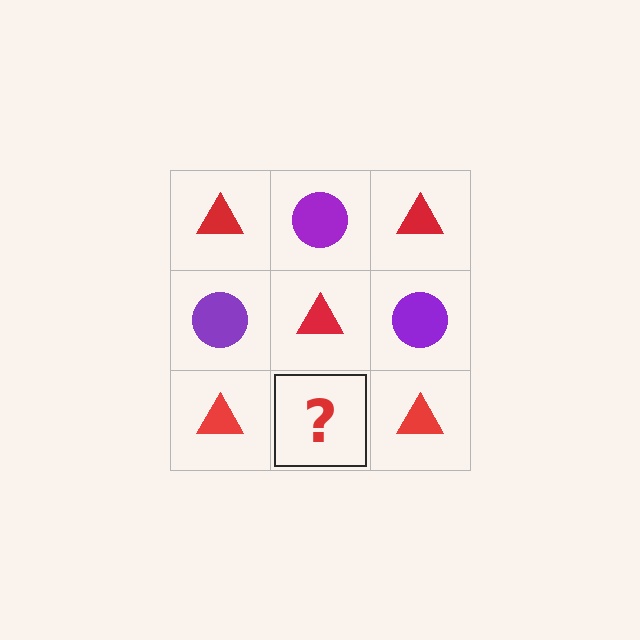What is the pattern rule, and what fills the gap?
The rule is that it alternates red triangle and purple circle in a checkerboard pattern. The gap should be filled with a purple circle.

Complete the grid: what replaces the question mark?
The question mark should be replaced with a purple circle.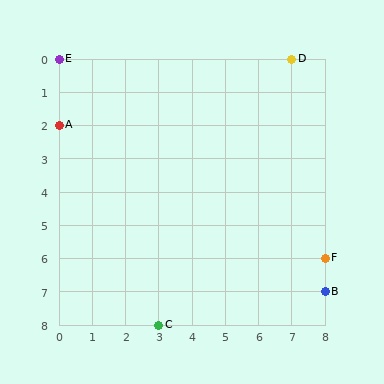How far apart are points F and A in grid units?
Points F and A are 8 columns and 4 rows apart (about 8.9 grid units diagonally).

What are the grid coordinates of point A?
Point A is at grid coordinates (0, 2).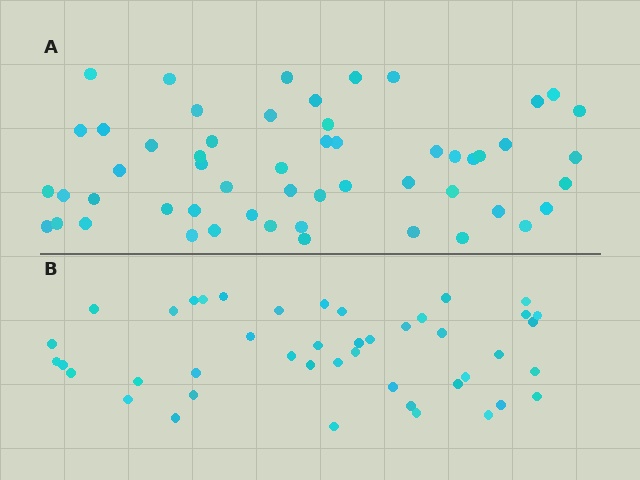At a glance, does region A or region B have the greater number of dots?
Region A (the top region) has more dots.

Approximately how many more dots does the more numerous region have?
Region A has roughly 10 or so more dots than region B.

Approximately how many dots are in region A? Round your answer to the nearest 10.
About 50 dots. (The exact count is 54, which rounds to 50.)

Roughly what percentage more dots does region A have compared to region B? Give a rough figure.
About 25% more.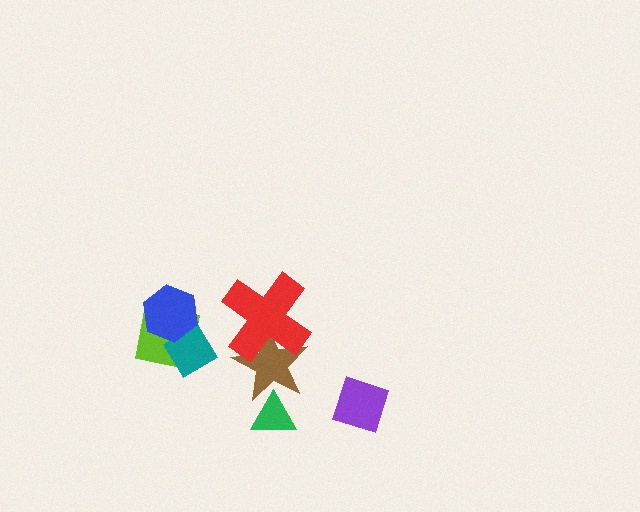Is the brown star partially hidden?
Yes, it is partially covered by another shape.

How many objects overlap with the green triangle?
1 object overlaps with the green triangle.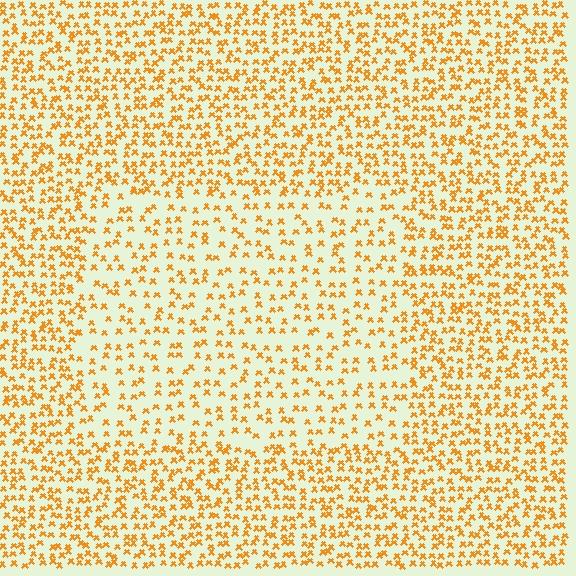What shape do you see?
I see a rectangle.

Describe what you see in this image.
The image contains small orange elements arranged at two different densities. A rectangle-shaped region is visible where the elements are less densely packed than the surrounding area.